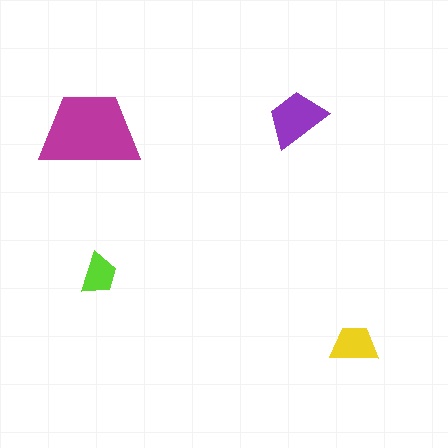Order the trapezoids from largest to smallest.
the magenta one, the purple one, the yellow one, the lime one.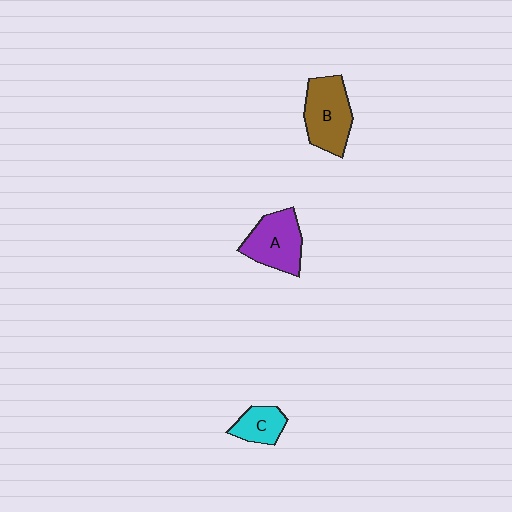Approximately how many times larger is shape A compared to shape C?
Approximately 1.7 times.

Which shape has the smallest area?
Shape C (cyan).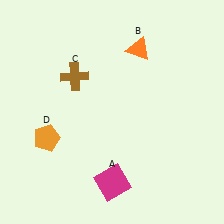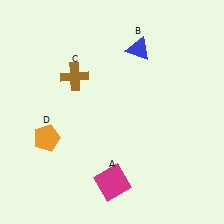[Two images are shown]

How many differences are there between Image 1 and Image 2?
There is 1 difference between the two images.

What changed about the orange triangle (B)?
In Image 1, B is orange. In Image 2, it changed to blue.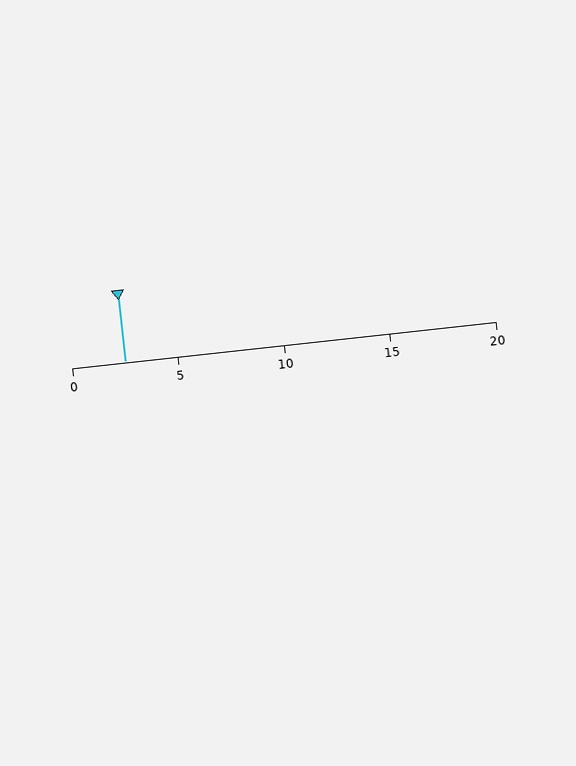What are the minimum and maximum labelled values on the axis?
The axis runs from 0 to 20.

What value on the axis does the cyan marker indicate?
The marker indicates approximately 2.5.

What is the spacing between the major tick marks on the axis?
The major ticks are spaced 5 apart.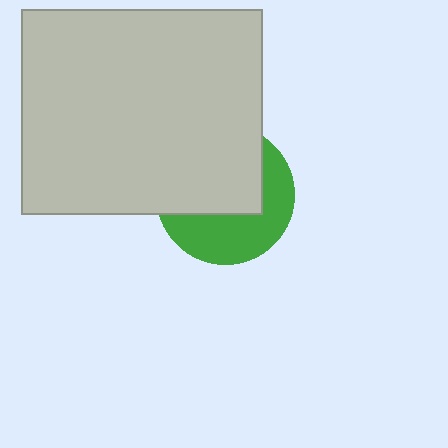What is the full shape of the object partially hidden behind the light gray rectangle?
The partially hidden object is a green circle.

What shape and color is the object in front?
The object in front is a light gray rectangle.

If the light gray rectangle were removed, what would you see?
You would see the complete green circle.